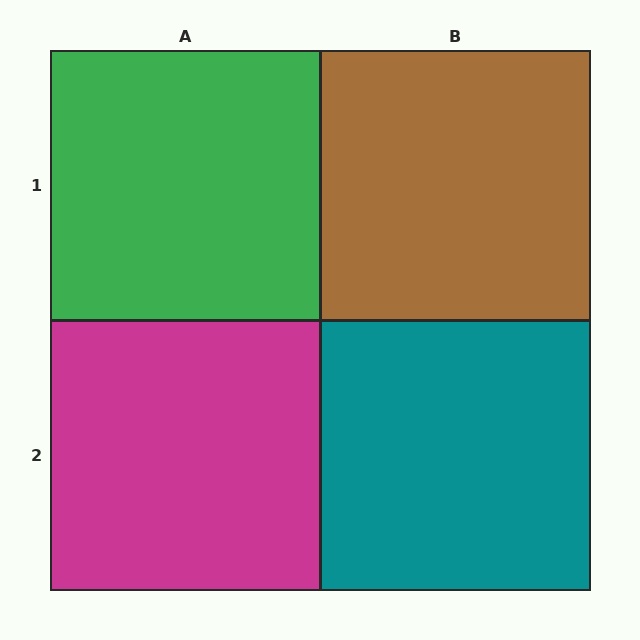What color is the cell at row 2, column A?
Magenta.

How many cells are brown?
1 cell is brown.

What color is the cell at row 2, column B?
Teal.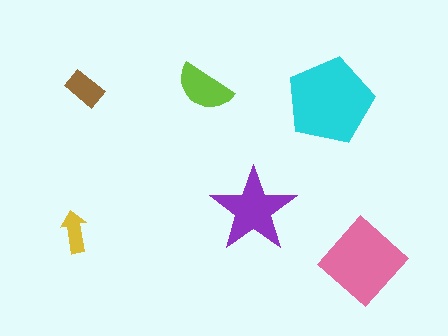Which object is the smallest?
The yellow arrow.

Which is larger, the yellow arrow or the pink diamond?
The pink diamond.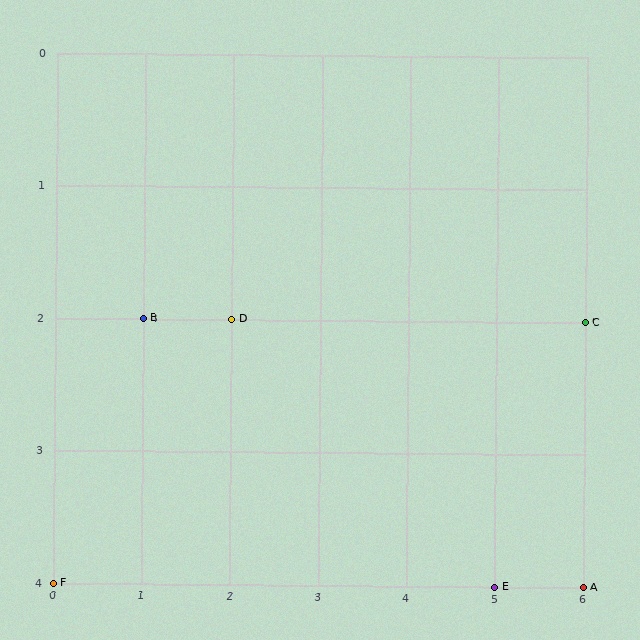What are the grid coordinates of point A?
Point A is at grid coordinates (6, 4).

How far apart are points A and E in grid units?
Points A and E are 1 column apart.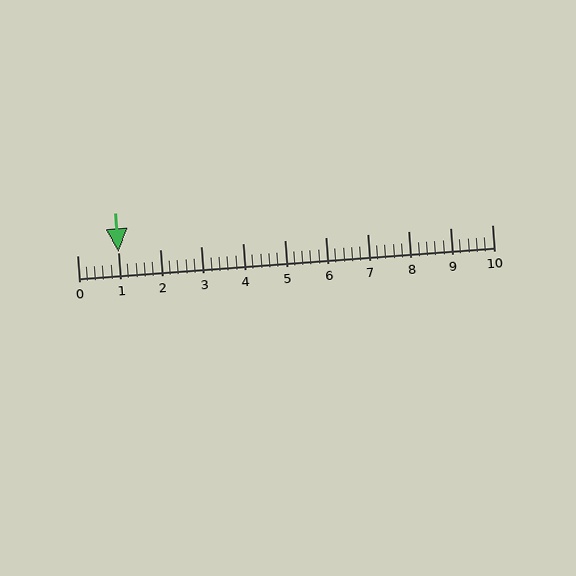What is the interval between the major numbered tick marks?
The major tick marks are spaced 1 units apart.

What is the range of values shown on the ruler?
The ruler shows values from 0 to 10.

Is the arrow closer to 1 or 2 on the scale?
The arrow is closer to 1.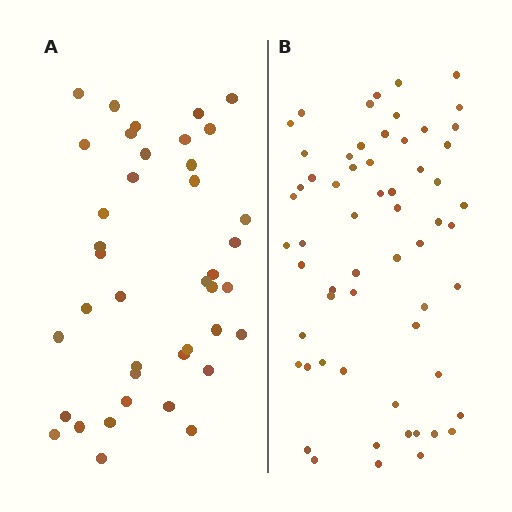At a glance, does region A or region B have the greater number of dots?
Region B (the right region) has more dots.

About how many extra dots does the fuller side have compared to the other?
Region B has approximately 20 more dots than region A.